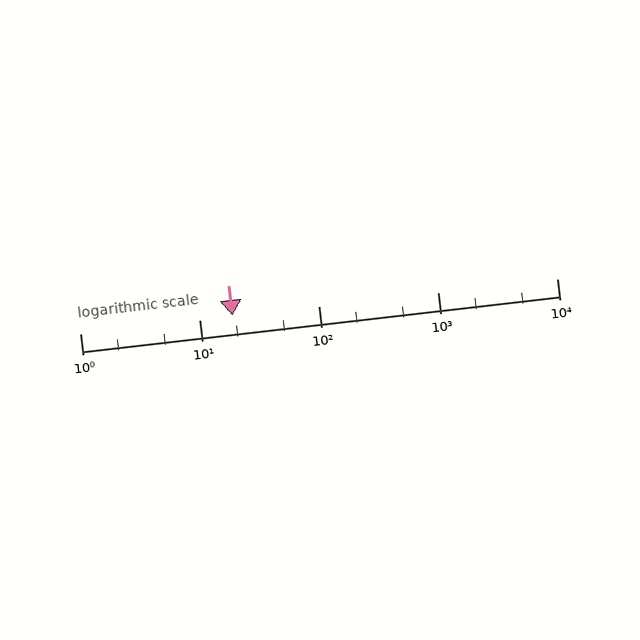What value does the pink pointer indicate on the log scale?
The pointer indicates approximately 19.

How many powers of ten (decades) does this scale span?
The scale spans 4 decades, from 1 to 10000.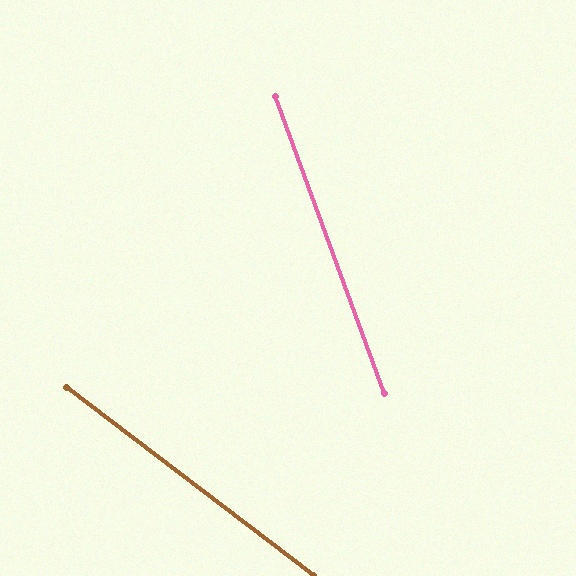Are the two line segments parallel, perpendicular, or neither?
Neither parallel nor perpendicular — they differ by about 33°.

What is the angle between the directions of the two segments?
Approximately 33 degrees.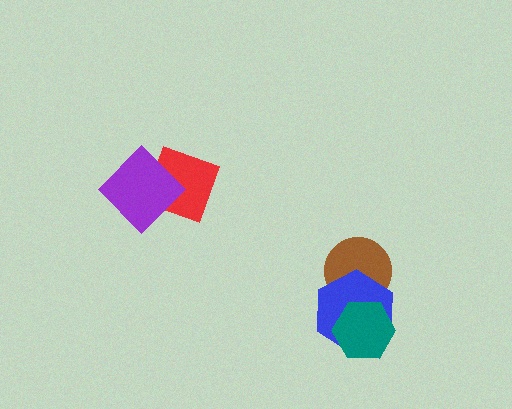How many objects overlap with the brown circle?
1 object overlaps with the brown circle.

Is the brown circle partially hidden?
Yes, it is partially covered by another shape.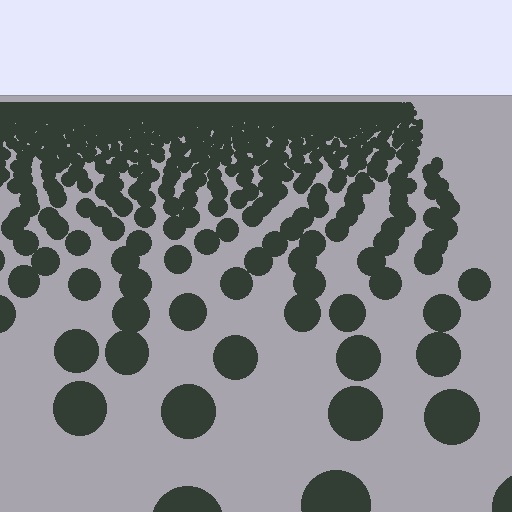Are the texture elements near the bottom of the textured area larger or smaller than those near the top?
Larger. Near the bottom, elements are closer to the viewer and appear at a bigger on-screen size.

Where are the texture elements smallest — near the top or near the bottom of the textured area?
Near the top.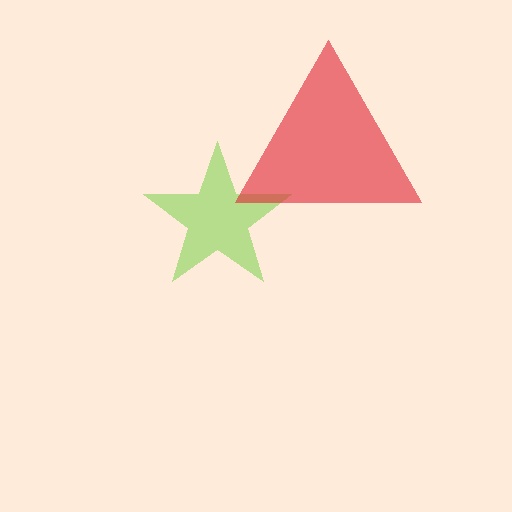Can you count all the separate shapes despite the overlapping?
Yes, there are 2 separate shapes.